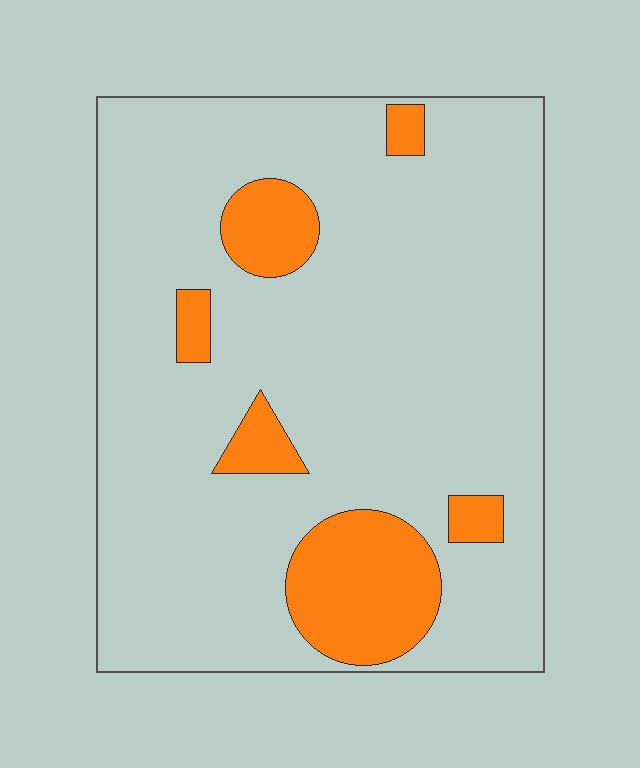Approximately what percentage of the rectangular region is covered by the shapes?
Approximately 15%.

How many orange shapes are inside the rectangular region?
6.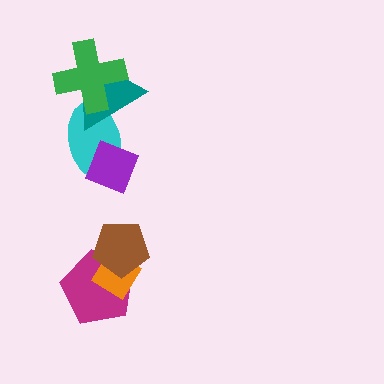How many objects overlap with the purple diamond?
1 object overlaps with the purple diamond.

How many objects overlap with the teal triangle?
2 objects overlap with the teal triangle.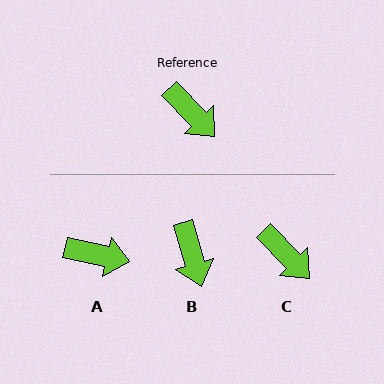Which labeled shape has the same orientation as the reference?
C.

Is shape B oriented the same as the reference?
No, it is off by about 28 degrees.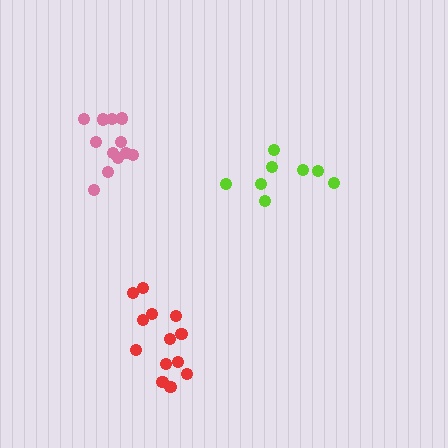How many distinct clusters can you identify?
There are 3 distinct clusters.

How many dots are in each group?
Group 1: 8 dots, Group 2: 13 dots, Group 3: 12 dots (33 total).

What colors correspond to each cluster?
The clusters are colored: lime, red, pink.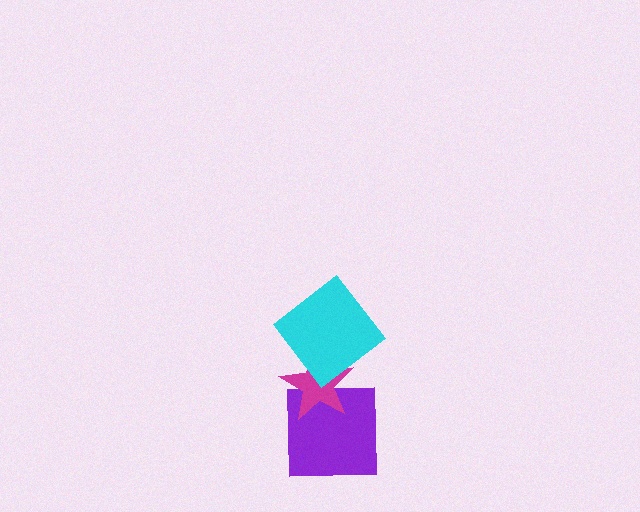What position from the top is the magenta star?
The magenta star is 2nd from the top.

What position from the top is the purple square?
The purple square is 3rd from the top.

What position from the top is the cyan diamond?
The cyan diamond is 1st from the top.